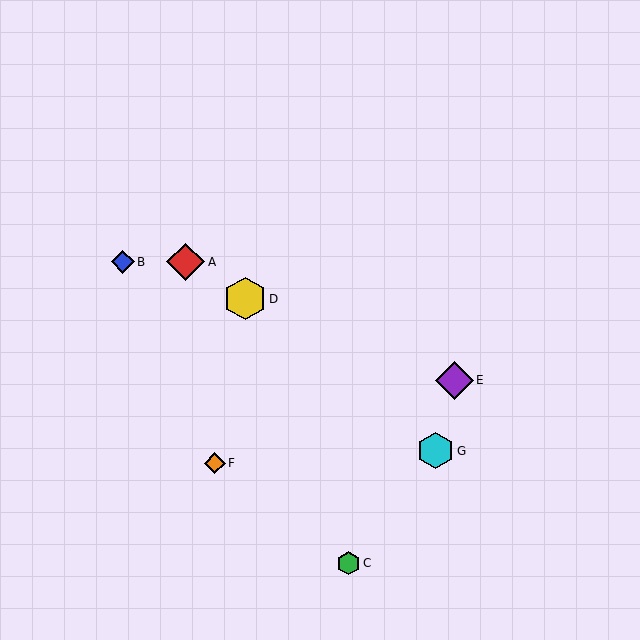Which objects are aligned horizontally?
Objects A, B are aligned horizontally.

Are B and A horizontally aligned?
Yes, both are at y≈262.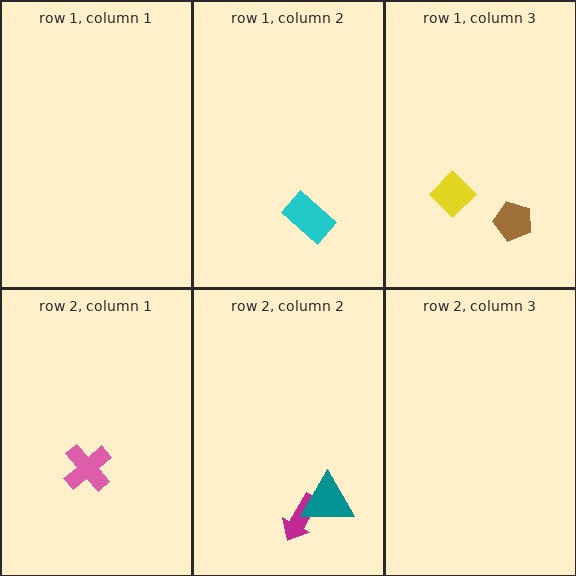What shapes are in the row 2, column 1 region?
The pink cross.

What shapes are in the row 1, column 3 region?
The brown pentagon, the yellow diamond.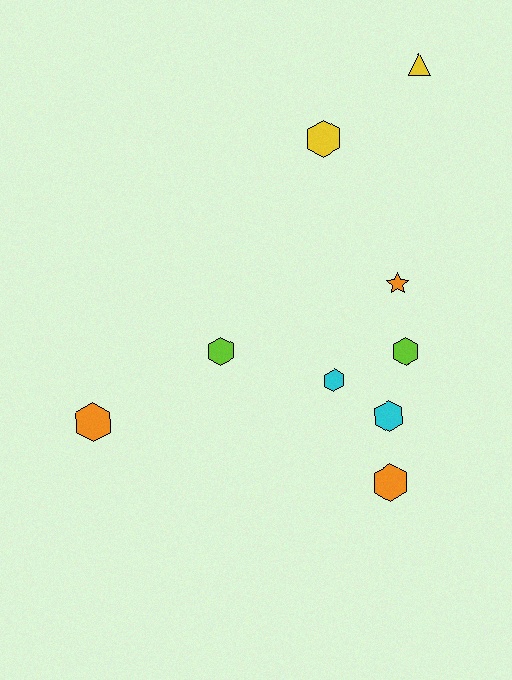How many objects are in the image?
There are 9 objects.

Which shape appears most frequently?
Hexagon, with 7 objects.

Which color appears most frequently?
Orange, with 3 objects.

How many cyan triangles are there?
There are no cyan triangles.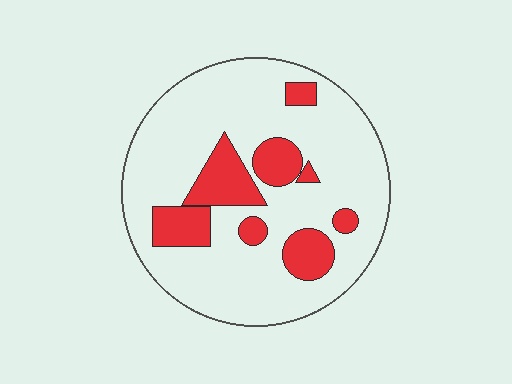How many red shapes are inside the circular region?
8.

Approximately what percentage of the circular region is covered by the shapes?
Approximately 20%.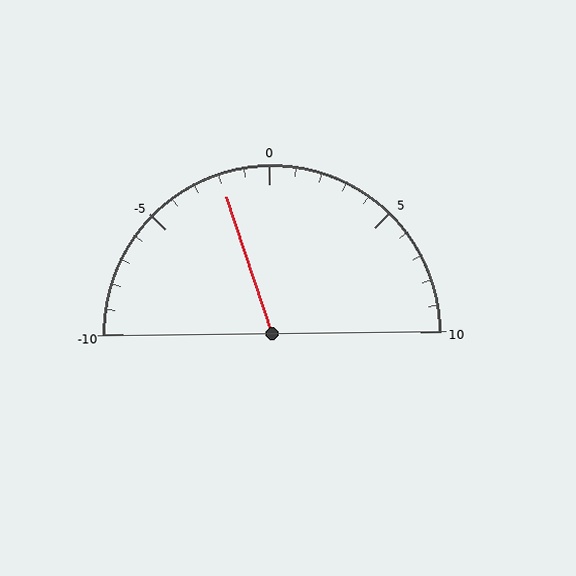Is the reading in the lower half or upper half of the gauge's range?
The reading is in the lower half of the range (-10 to 10).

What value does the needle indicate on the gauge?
The needle indicates approximately -2.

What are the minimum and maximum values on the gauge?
The gauge ranges from -10 to 10.